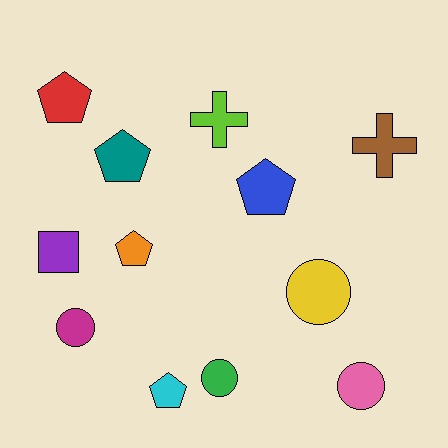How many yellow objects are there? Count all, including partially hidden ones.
There is 1 yellow object.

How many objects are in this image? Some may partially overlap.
There are 12 objects.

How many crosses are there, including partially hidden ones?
There are 2 crosses.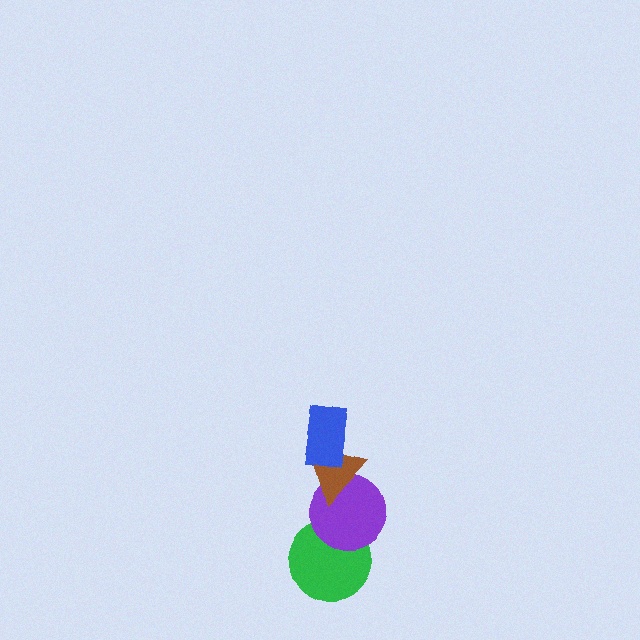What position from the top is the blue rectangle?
The blue rectangle is 1st from the top.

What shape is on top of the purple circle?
The brown triangle is on top of the purple circle.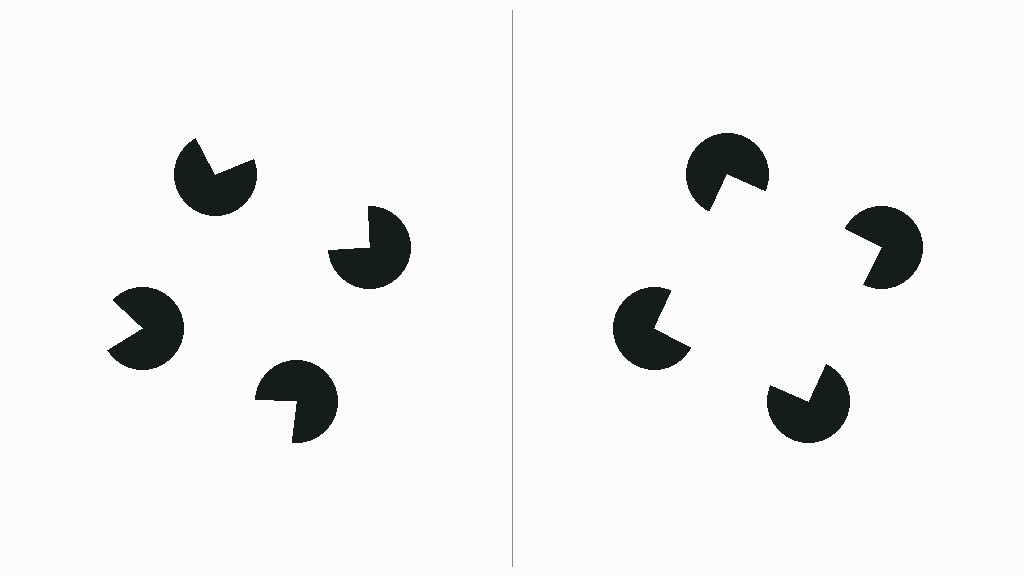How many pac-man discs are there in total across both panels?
8 — 4 on each side.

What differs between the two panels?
The pac-man discs are positioned identically on both sides; only the wedge orientations differ. On the right they align to a square; on the left they are misaligned.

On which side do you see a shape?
An illusory square appears on the right side. On the left side the wedge cuts are rotated, so no coherent shape forms.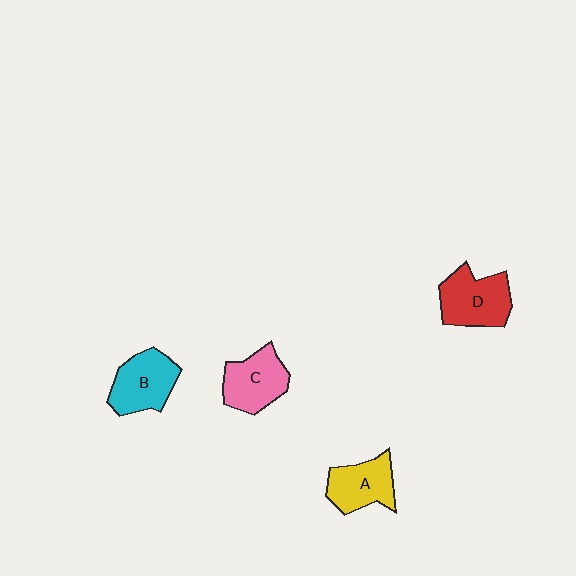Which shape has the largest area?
Shape D (red).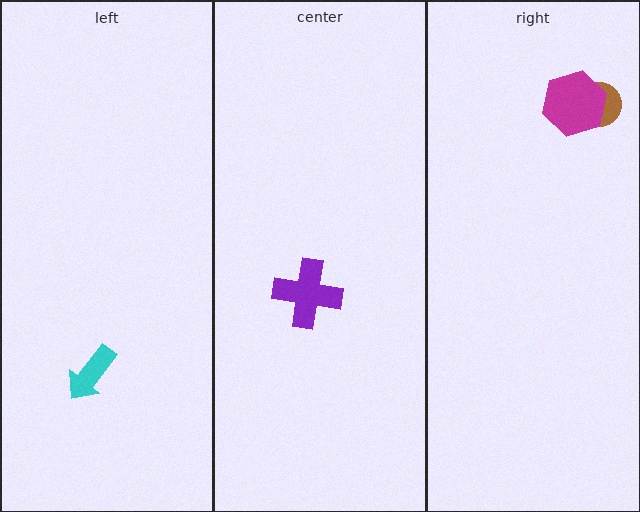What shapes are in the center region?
The purple cross.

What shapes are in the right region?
The brown circle, the magenta hexagon.